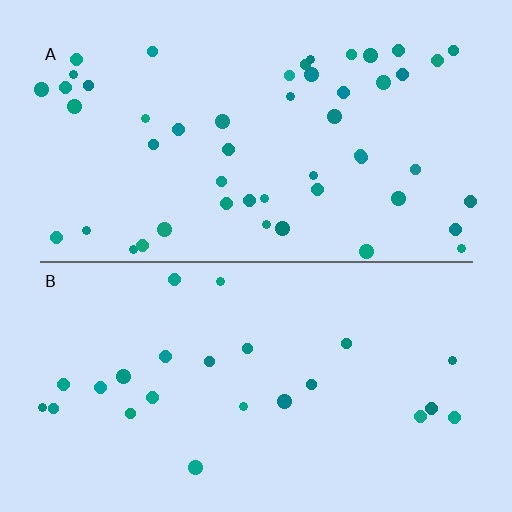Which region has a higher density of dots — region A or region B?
A (the top).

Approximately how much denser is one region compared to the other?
Approximately 2.1× — region A over region B.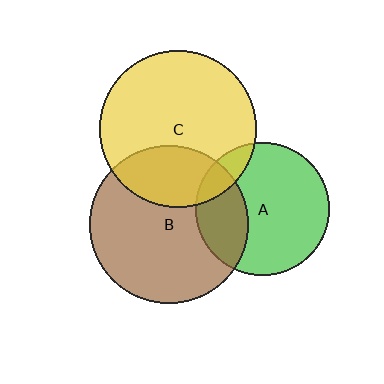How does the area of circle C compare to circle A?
Approximately 1.4 times.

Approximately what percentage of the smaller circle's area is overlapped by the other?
Approximately 10%.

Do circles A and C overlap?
Yes.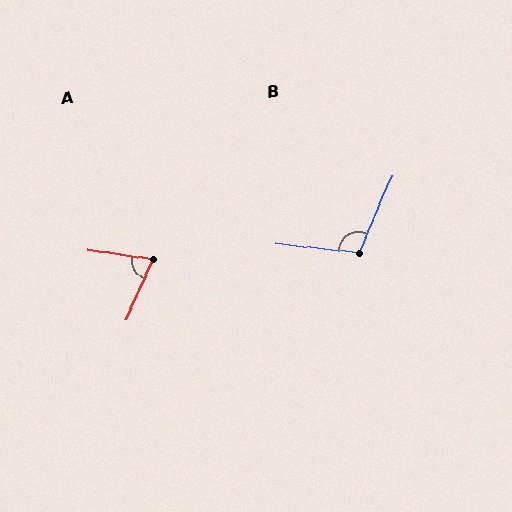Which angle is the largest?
B, at approximately 107 degrees.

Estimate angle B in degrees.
Approximately 107 degrees.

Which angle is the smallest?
A, at approximately 74 degrees.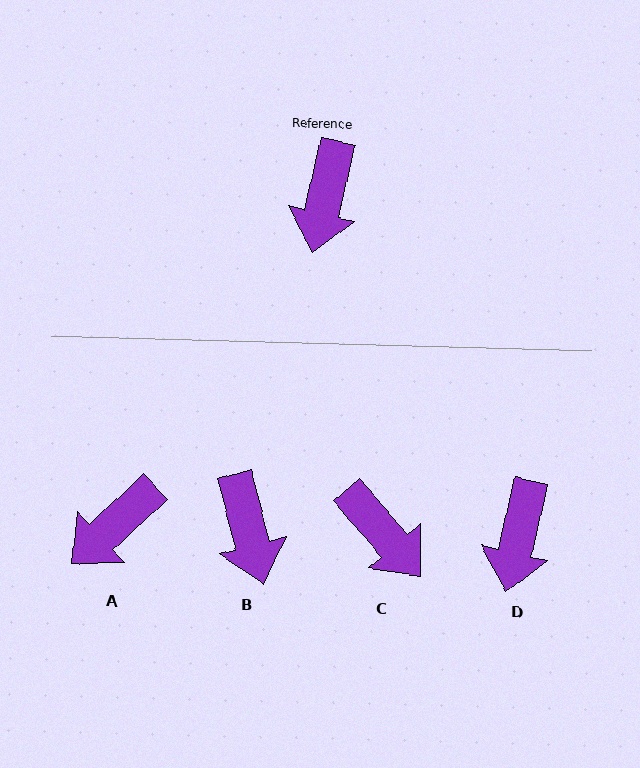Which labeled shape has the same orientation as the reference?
D.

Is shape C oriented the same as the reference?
No, it is off by about 54 degrees.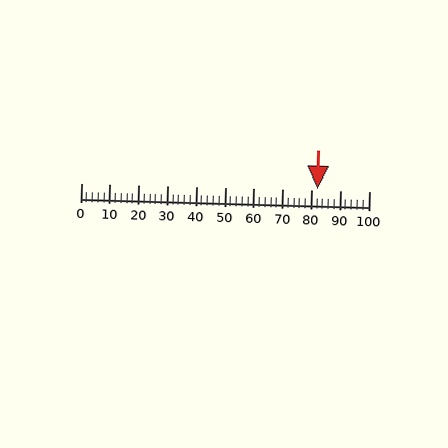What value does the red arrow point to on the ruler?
The red arrow points to approximately 82.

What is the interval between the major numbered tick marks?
The major tick marks are spaced 10 units apart.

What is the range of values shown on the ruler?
The ruler shows values from 0 to 100.